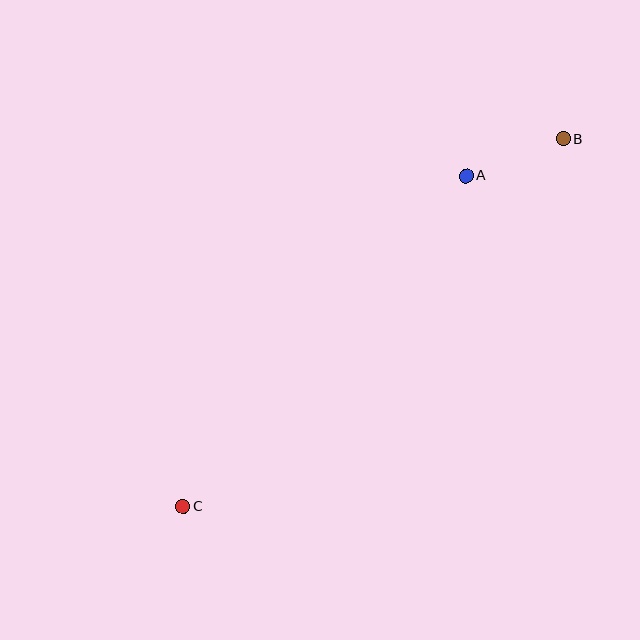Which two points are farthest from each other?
Points B and C are farthest from each other.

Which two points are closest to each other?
Points A and B are closest to each other.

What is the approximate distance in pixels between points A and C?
The distance between A and C is approximately 435 pixels.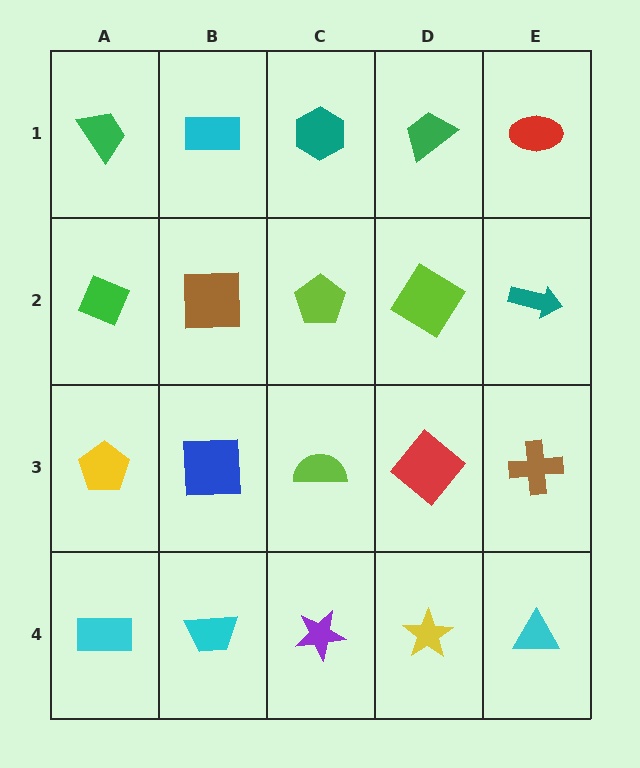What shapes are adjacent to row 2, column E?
A red ellipse (row 1, column E), a brown cross (row 3, column E), a lime diamond (row 2, column D).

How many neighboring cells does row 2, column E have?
3.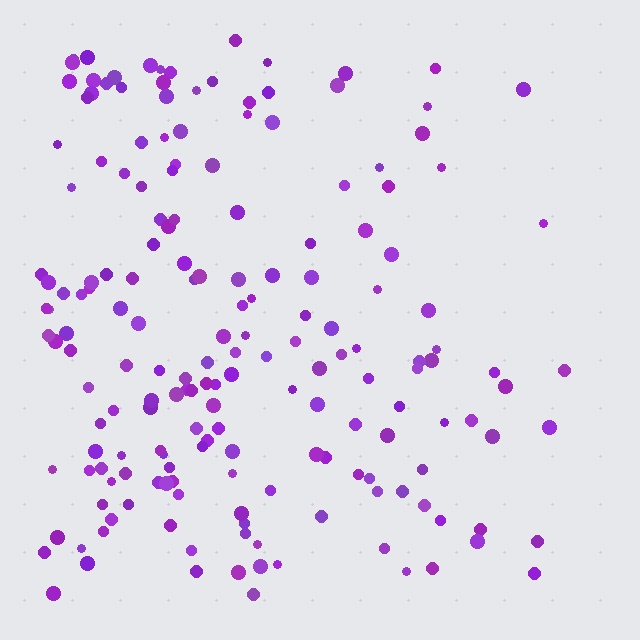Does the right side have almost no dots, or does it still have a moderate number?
Still a moderate number, just noticeably fewer than the left.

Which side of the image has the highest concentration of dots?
The left.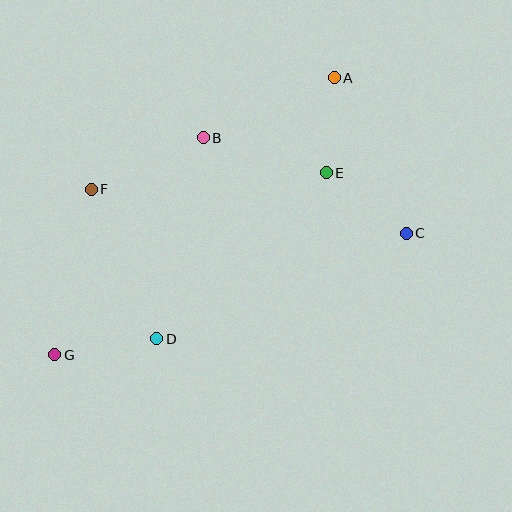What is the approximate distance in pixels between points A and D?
The distance between A and D is approximately 315 pixels.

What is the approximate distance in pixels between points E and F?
The distance between E and F is approximately 236 pixels.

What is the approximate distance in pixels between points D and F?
The distance between D and F is approximately 163 pixels.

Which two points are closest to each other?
Points A and E are closest to each other.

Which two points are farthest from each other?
Points A and G are farthest from each other.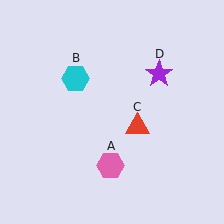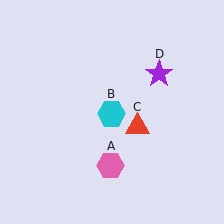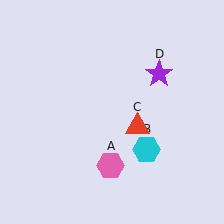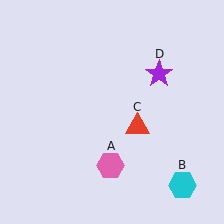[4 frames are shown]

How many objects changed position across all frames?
1 object changed position: cyan hexagon (object B).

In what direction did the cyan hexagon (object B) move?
The cyan hexagon (object B) moved down and to the right.